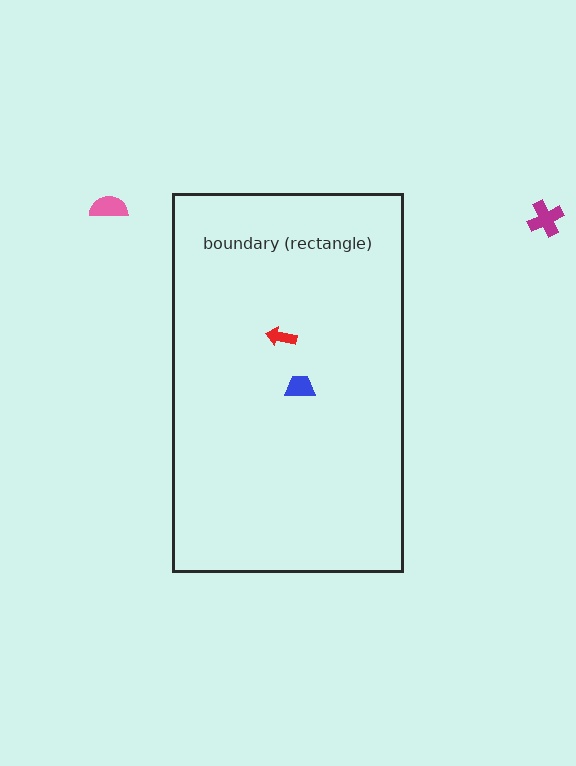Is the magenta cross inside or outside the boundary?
Outside.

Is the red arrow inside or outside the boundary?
Inside.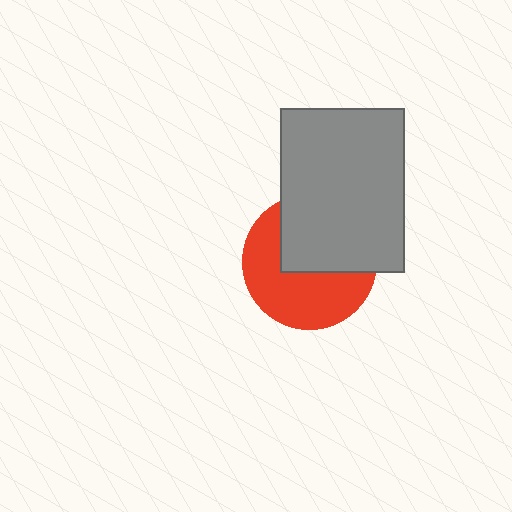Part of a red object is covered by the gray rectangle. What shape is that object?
It is a circle.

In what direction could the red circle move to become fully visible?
The red circle could move down. That would shift it out from behind the gray rectangle entirely.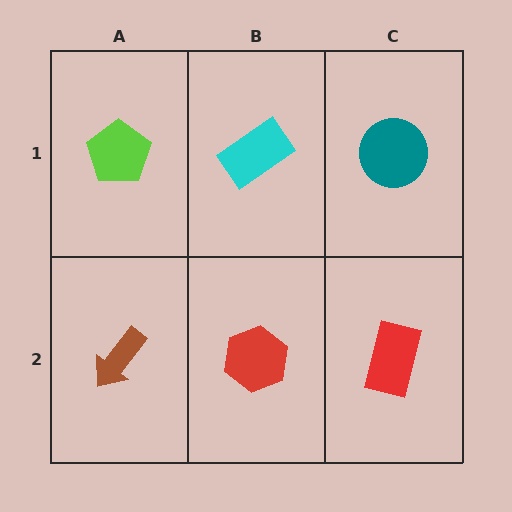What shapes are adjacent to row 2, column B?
A cyan rectangle (row 1, column B), a brown arrow (row 2, column A), a red rectangle (row 2, column C).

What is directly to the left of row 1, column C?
A cyan rectangle.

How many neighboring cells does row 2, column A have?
2.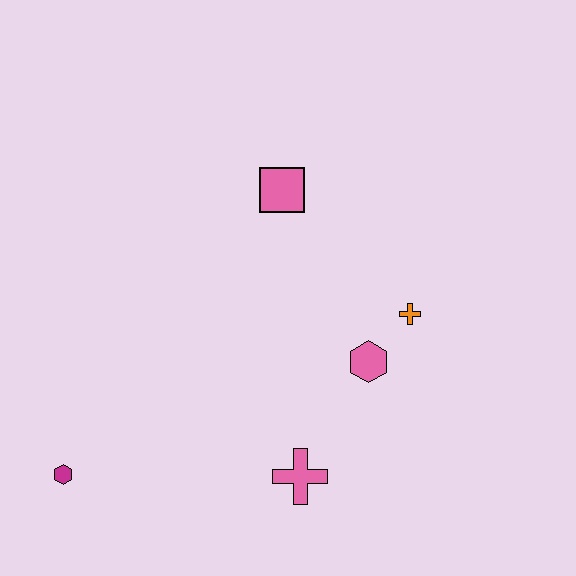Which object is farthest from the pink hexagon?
The magenta hexagon is farthest from the pink hexagon.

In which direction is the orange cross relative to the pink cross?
The orange cross is above the pink cross.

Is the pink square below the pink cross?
No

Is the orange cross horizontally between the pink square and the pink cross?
No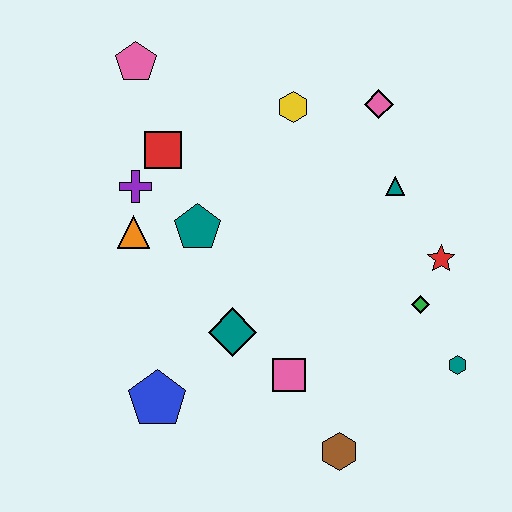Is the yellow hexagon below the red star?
No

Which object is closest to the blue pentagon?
The teal diamond is closest to the blue pentagon.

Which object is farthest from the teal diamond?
The pink pentagon is farthest from the teal diamond.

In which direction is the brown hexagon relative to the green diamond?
The brown hexagon is below the green diamond.